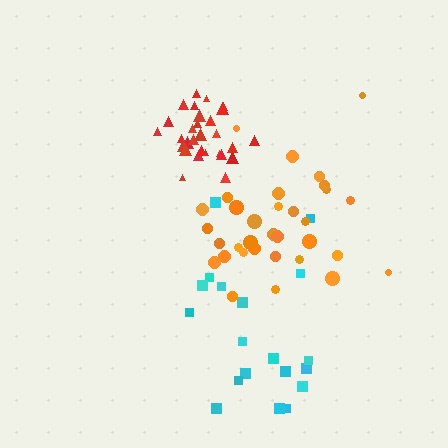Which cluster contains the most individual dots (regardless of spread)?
Orange (33).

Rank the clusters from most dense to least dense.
red, orange, cyan.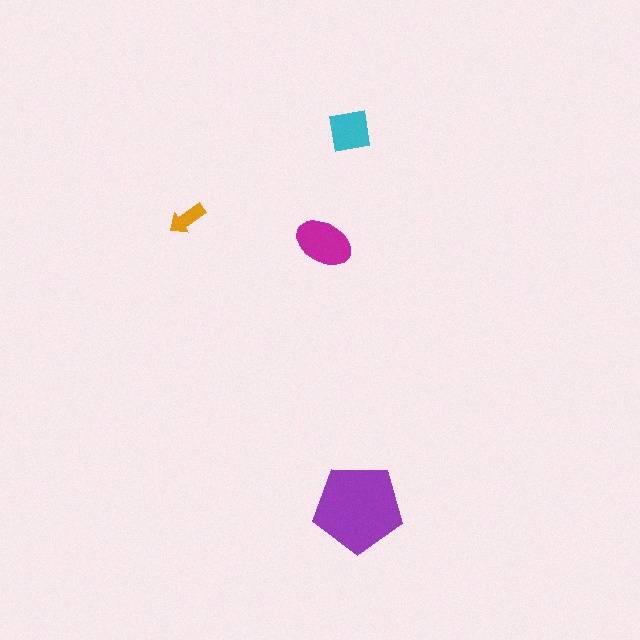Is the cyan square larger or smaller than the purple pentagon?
Smaller.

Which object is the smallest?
The orange arrow.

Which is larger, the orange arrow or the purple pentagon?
The purple pentagon.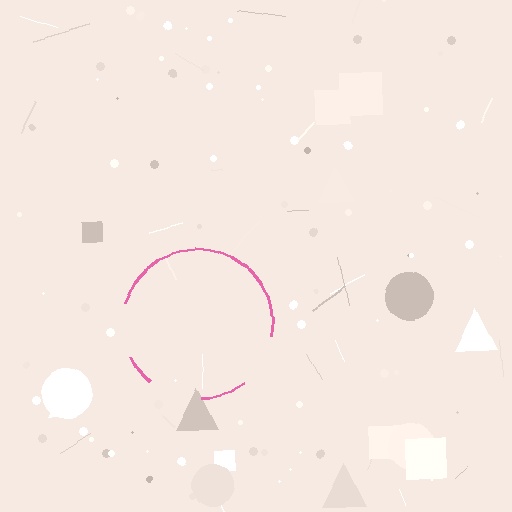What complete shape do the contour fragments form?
The contour fragments form a circle.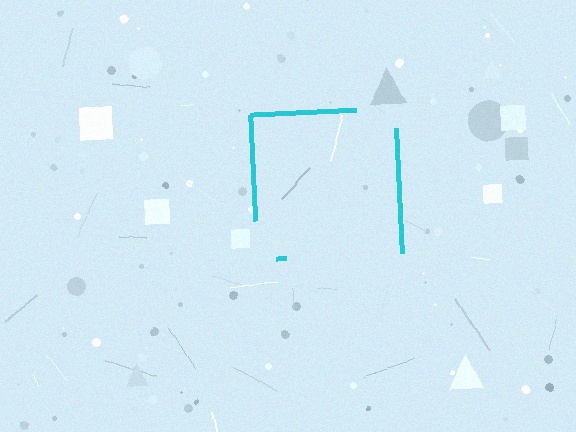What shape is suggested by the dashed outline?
The dashed outline suggests a square.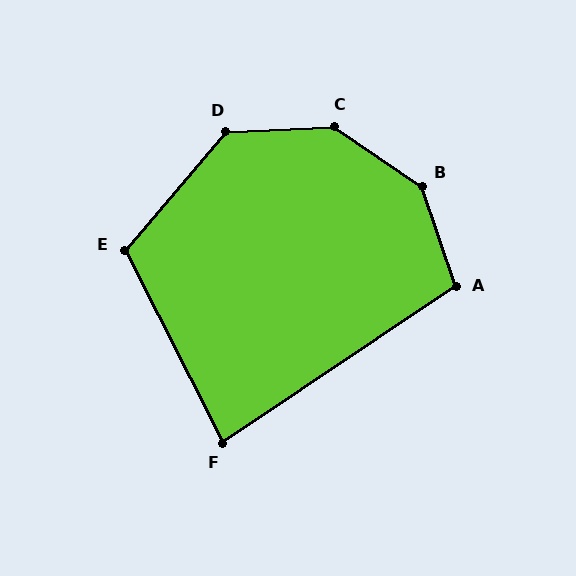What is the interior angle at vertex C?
Approximately 143 degrees (obtuse).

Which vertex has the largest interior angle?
B, at approximately 143 degrees.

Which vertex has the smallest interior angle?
F, at approximately 83 degrees.